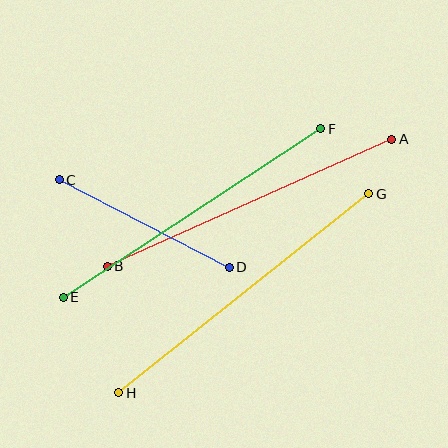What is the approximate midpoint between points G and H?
The midpoint is at approximately (244, 293) pixels.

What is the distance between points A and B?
The distance is approximately 312 pixels.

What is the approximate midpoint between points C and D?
The midpoint is at approximately (144, 224) pixels.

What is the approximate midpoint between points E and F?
The midpoint is at approximately (192, 213) pixels.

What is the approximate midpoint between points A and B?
The midpoint is at approximately (249, 203) pixels.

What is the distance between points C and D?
The distance is approximately 191 pixels.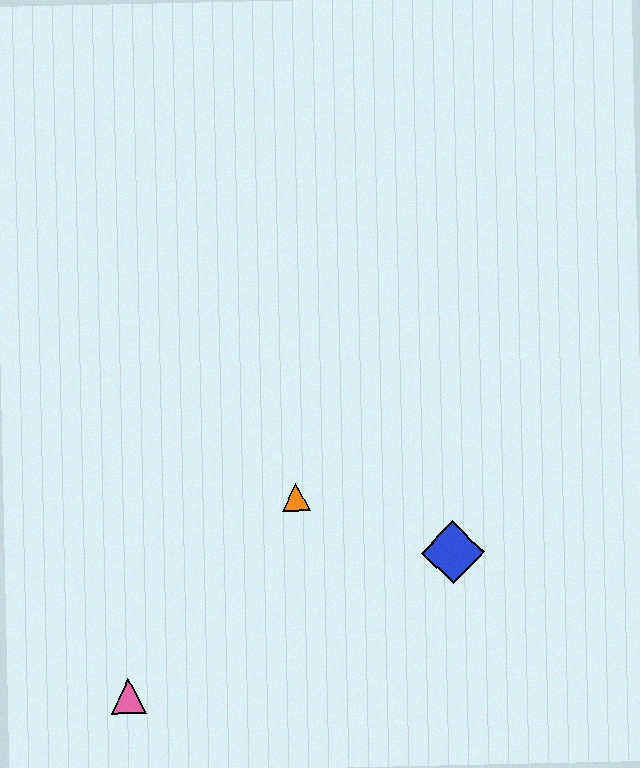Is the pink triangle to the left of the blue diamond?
Yes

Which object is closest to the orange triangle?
The blue diamond is closest to the orange triangle.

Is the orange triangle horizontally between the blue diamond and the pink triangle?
Yes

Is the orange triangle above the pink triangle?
Yes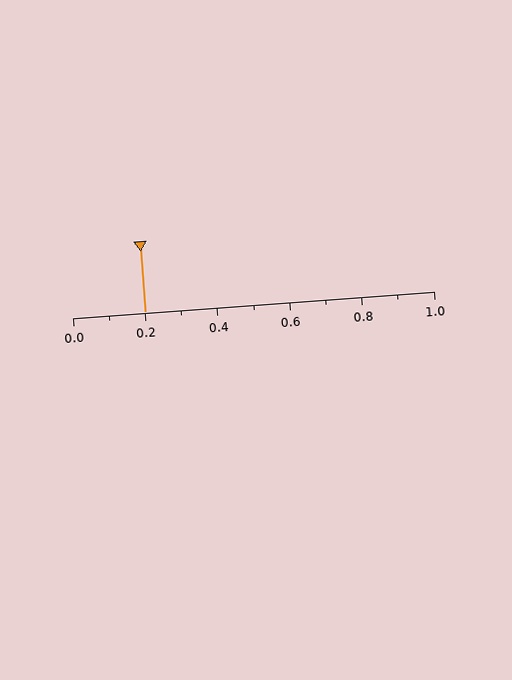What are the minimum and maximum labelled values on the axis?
The axis runs from 0.0 to 1.0.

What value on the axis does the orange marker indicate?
The marker indicates approximately 0.2.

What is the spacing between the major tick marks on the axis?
The major ticks are spaced 0.2 apart.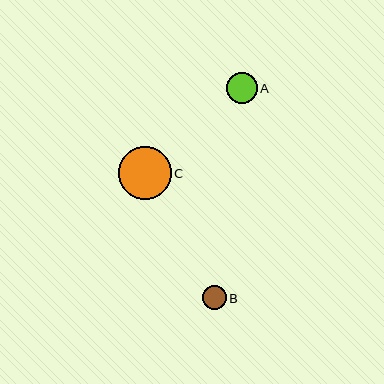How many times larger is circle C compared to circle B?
Circle C is approximately 2.2 times the size of circle B.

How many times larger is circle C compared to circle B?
Circle C is approximately 2.2 times the size of circle B.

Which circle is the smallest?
Circle B is the smallest with a size of approximately 24 pixels.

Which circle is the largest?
Circle C is the largest with a size of approximately 52 pixels.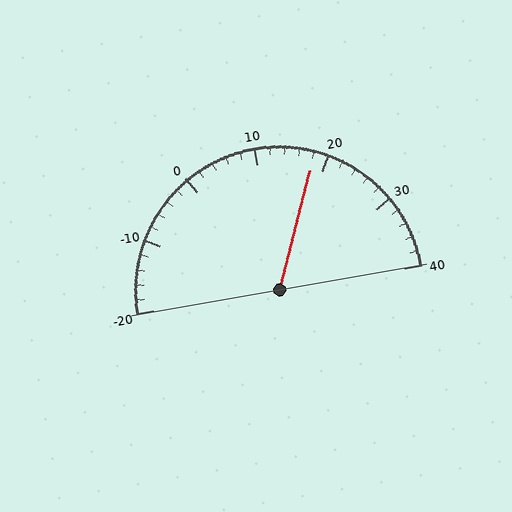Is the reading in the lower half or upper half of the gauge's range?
The reading is in the upper half of the range (-20 to 40).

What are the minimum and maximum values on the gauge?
The gauge ranges from -20 to 40.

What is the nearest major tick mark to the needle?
The nearest major tick mark is 20.